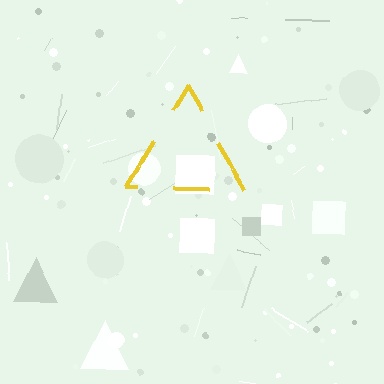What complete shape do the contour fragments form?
The contour fragments form a triangle.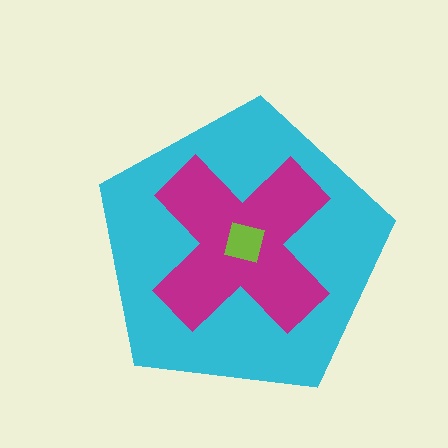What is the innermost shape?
The lime square.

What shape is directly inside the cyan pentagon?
The magenta cross.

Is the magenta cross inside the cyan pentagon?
Yes.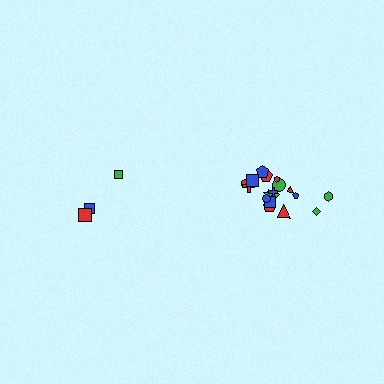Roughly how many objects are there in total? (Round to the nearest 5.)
Roughly 20 objects in total.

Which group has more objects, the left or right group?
The right group.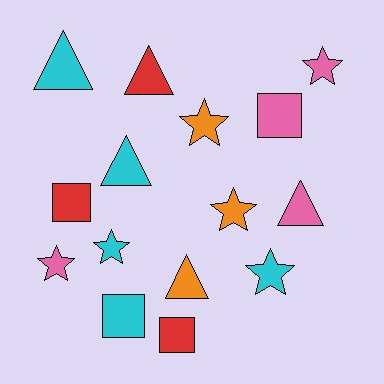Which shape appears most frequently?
Star, with 6 objects.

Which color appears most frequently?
Cyan, with 5 objects.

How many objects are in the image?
There are 15 objects.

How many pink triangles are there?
There is 1 pink triangle.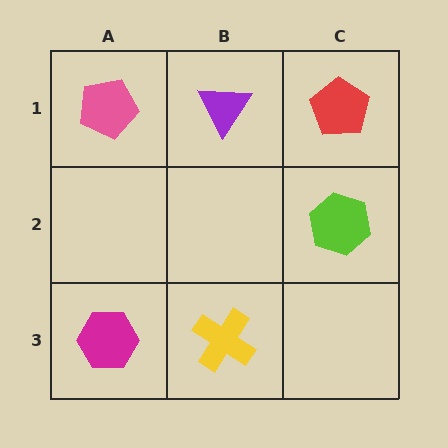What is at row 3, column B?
A yellow cross.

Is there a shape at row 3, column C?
No, that cell is empty.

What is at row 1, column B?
A purple triangle.